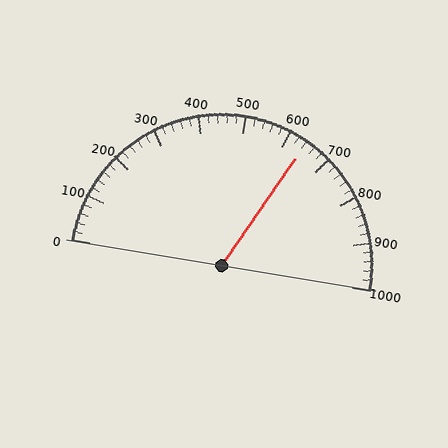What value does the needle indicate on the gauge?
The needle indicates approximately 640.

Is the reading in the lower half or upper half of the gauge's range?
The reading is in the upper half of the range (0 to 1000).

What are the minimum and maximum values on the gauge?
The gauge ranges from 0 to 1000.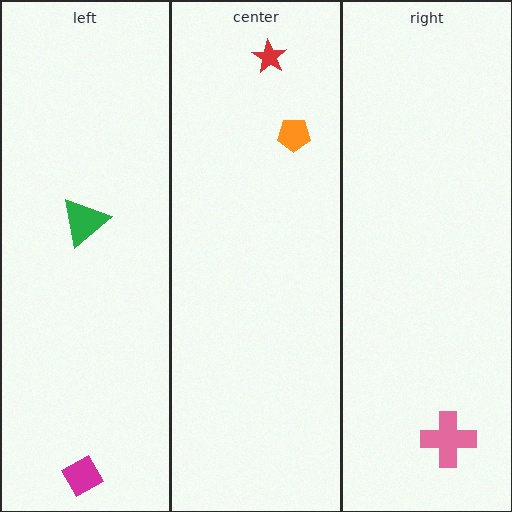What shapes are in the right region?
The pink cross.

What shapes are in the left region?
The magenta diamond, the green triangle.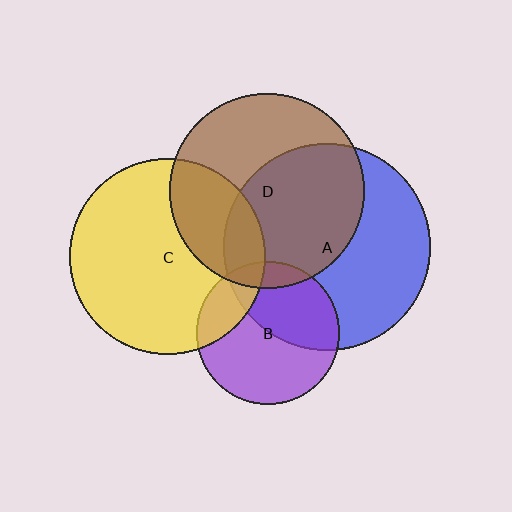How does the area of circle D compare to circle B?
Approximately 1.9 times.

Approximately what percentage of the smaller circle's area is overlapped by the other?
Approximately 10%.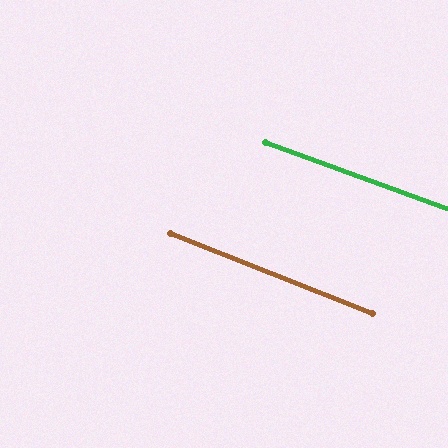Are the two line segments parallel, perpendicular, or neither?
Parallel — their directions differ by only 1.5°.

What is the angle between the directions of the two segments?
Approximately 2 degrees.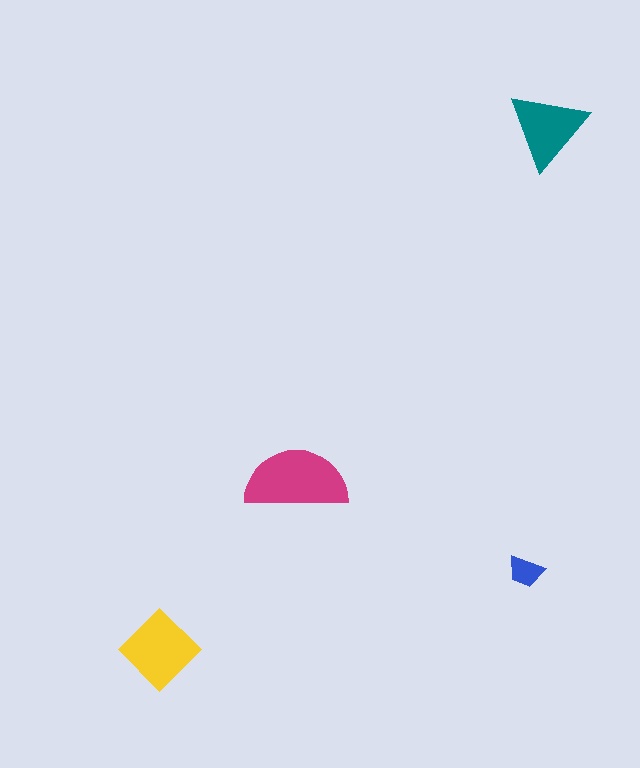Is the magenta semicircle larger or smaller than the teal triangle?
Larger.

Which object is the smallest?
The blue trapezoid.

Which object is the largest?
The magenta semicircle.